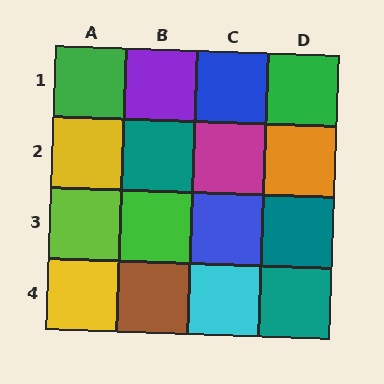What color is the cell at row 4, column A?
Yellow.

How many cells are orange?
1 cell is orange.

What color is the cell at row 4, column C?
Cyan.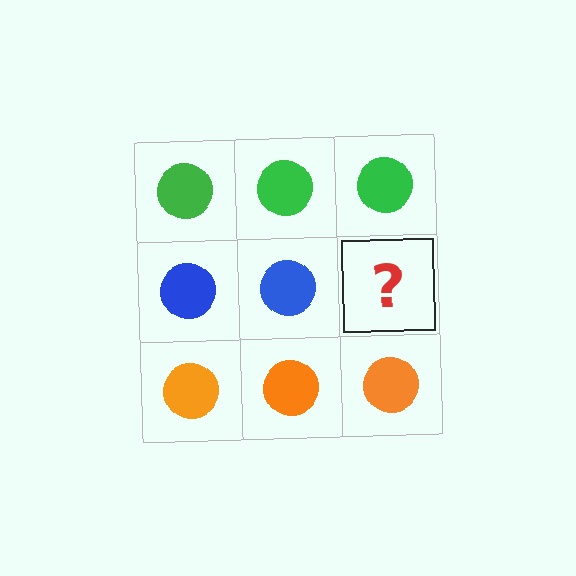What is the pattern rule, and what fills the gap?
The rule is that each row has a consistent color. The gap should be filled with a blue circle.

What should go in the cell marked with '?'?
The missing cell should contain a blue circle.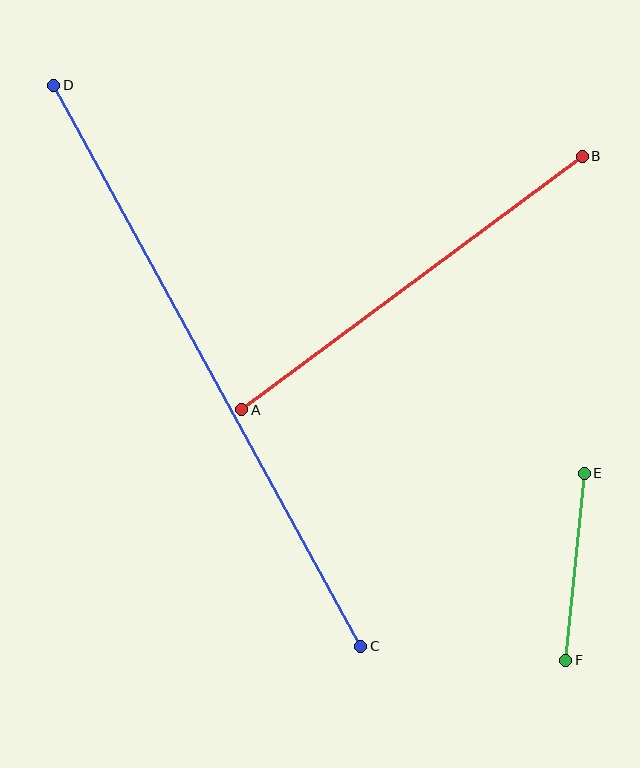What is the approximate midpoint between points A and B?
The midpoint is at approximately (412, 283) pixels.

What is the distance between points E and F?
The distance is approximately 188 pixels.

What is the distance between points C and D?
The distance is approximately 640 pixels.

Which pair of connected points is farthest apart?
Points C and D are farthest apart.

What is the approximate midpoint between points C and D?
The midpoint is at approximately (207, 366) pixels.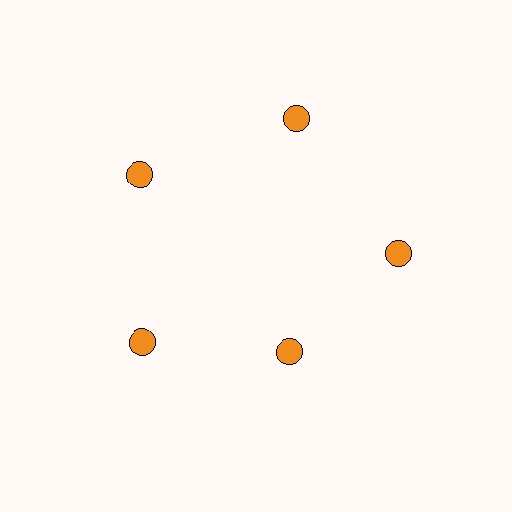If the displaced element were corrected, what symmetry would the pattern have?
It would have 5-fold rotational symmetry — the pattern would map onto itself every 72 degrees.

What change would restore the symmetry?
The symmetry would be restored by moving it outward, back onto the ring so that all 5 circles sit at equal angles and equal distance from the center.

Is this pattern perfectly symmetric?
No. The 5 orange circles are arranged in a ring, but one element near the 5 o'clock position is pulled inward toward the center, breaking the 5-fold rotational symmetry.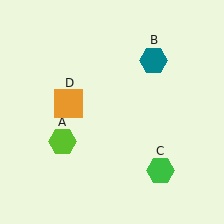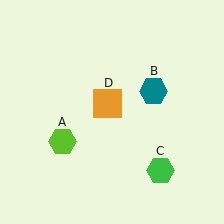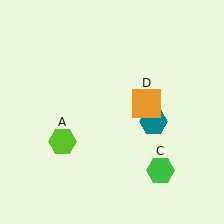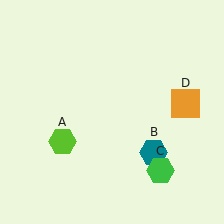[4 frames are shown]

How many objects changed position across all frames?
2 objects changed position: teal hexagon (object B), orange square (object D).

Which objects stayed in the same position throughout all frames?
Lime hexagon (object A) and green hexagon (object C) remained stationary.